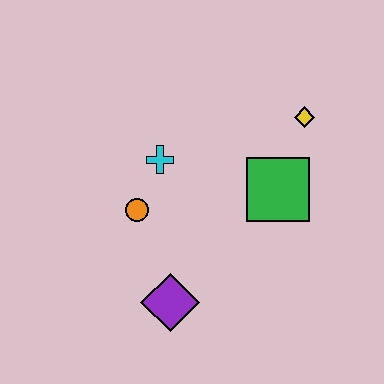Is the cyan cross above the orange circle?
Yes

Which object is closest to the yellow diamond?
The green square is closest to the yellow diamond.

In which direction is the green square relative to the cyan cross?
The green square is to the right of the cyan cross.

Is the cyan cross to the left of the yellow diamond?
Yes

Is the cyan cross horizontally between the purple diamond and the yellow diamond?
No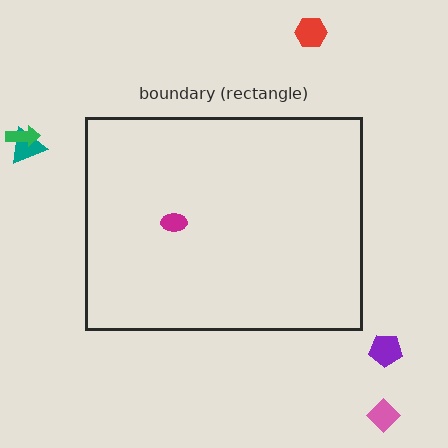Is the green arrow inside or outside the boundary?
Outside.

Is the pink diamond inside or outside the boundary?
Outside.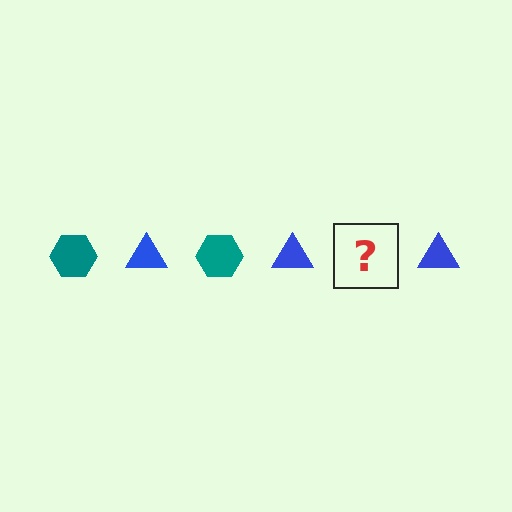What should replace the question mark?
The question mark should be replaced with a teal hexagon.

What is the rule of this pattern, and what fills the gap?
The rule is that the pattern alternates between teal hexagon and blue triangle. The gap should be filled with a teal hexagon.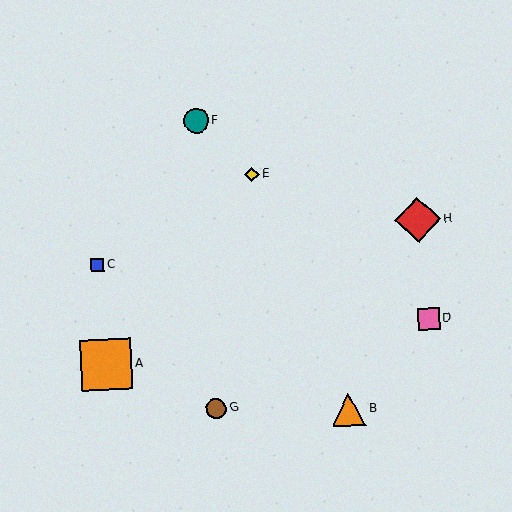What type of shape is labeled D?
Shape D is a pink square.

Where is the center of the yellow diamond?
The center of the yellow diamond is at (252, 175).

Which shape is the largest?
The orange square (labeled A) is the largest.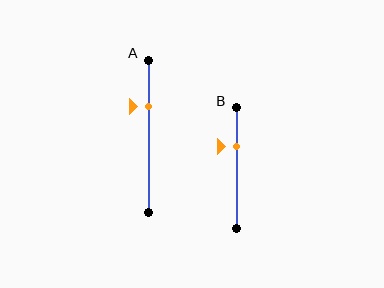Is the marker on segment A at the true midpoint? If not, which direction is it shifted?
No, the marker on segment A is shifted upward by about 19% of the segment length.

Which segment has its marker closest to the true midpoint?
Segment B has its marker closest to the true midpoint.